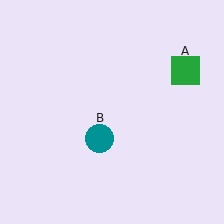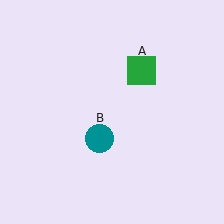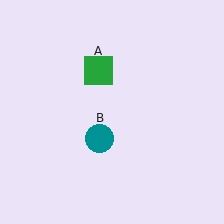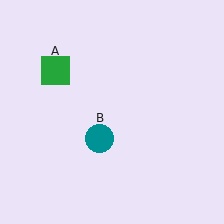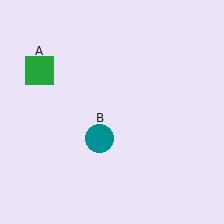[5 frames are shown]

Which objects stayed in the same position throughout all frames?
Teal circle (object B) remained stationary.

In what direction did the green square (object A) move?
The green square (object A) moved left.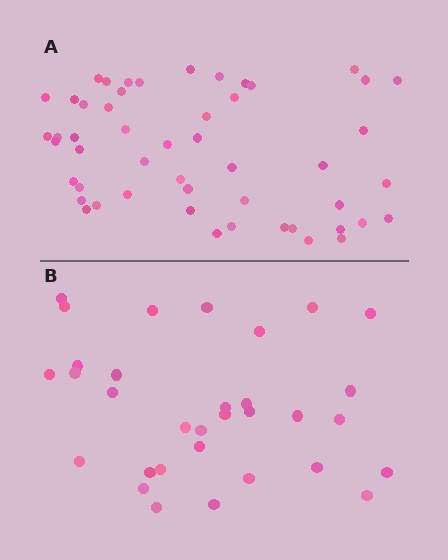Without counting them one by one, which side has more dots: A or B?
Region A (the top region) has more dots.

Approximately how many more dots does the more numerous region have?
Region A has approximately 20 more dots than region B.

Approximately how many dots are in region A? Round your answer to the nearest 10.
About 50 dots. (The exact count is 51, which rounds to 50.)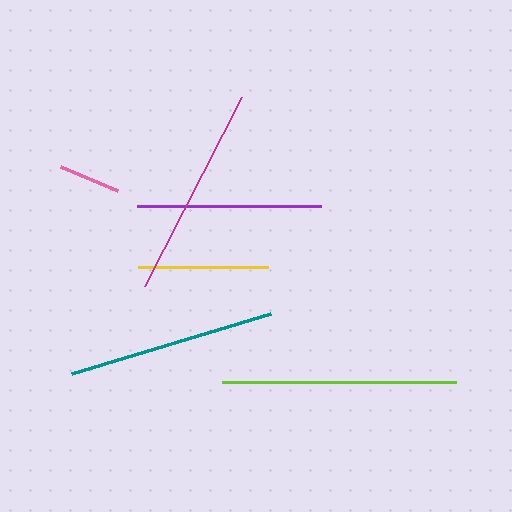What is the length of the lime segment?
The lime segment is approximately 235 pixels long.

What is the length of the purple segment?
The purple segment is approximately 183 pixels long.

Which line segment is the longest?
The lime line is the longest at approximately 235 pixels.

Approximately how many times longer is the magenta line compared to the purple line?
The magenta line is approximately 1.2 times the length of the purple line.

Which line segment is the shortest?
The pink line is the shortest at approximately 62 pixels.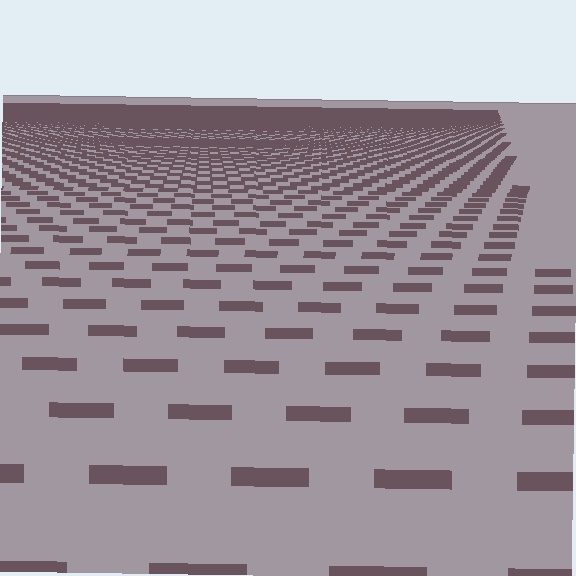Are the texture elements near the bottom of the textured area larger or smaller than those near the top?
Larger. Near the bottom, elements are closer to the viewer and appear at a bigger on-screen size.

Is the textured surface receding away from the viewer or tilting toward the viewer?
The surface is receding away from the viewer. Texture elements get smaller and denser toward the top.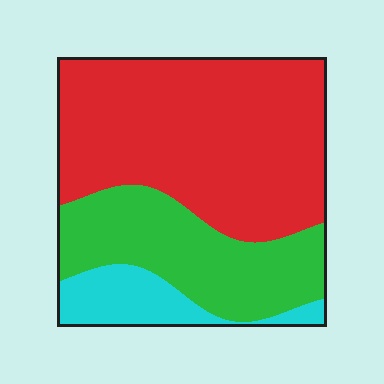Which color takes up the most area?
Red, at roughly 60%.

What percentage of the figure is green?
Green takes up about one third (1/3) of the figure.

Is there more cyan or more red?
Red.